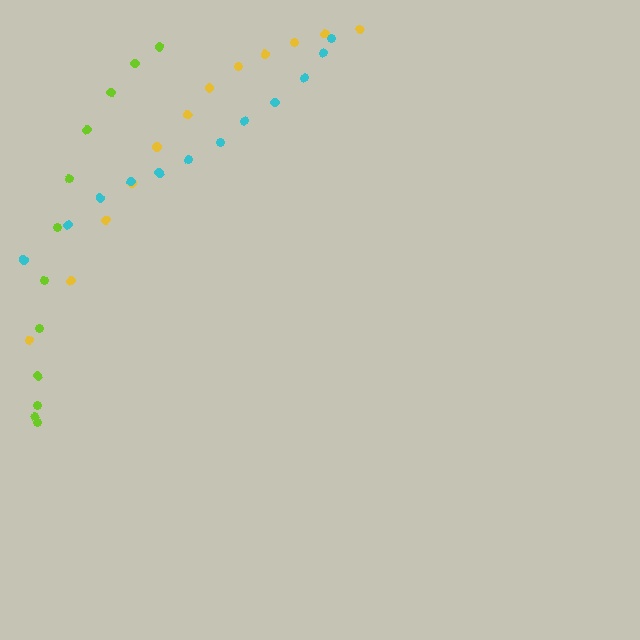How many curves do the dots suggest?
There are 3 distinct paths.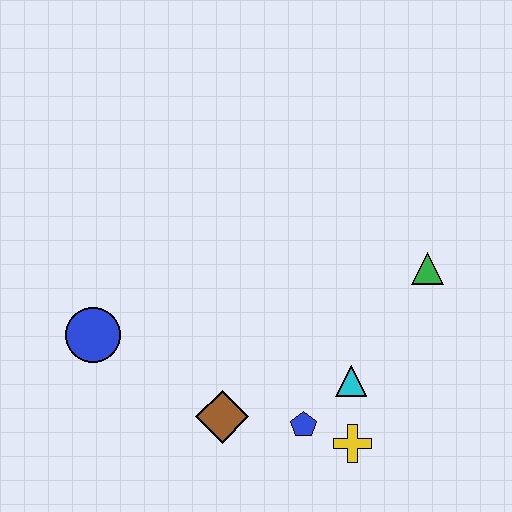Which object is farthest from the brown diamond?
The green triangle is farthest from the brown diamond.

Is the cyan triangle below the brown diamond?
No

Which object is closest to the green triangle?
The cyan triangle is closest to the green triangle.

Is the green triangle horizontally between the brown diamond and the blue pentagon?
No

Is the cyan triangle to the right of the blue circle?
Yes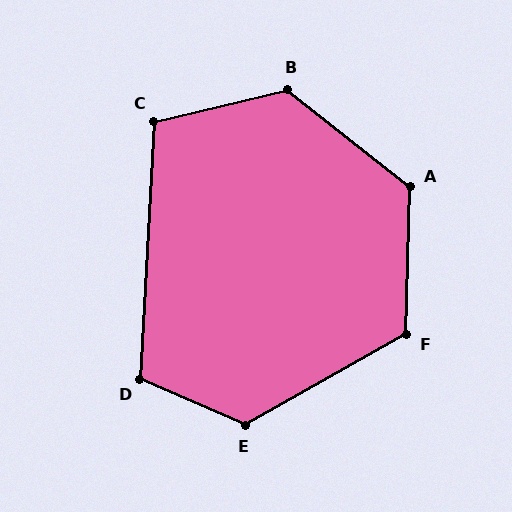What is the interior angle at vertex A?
Approximately 126 degrees (obtuse).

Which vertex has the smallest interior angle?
C, at approximately 106 degrees.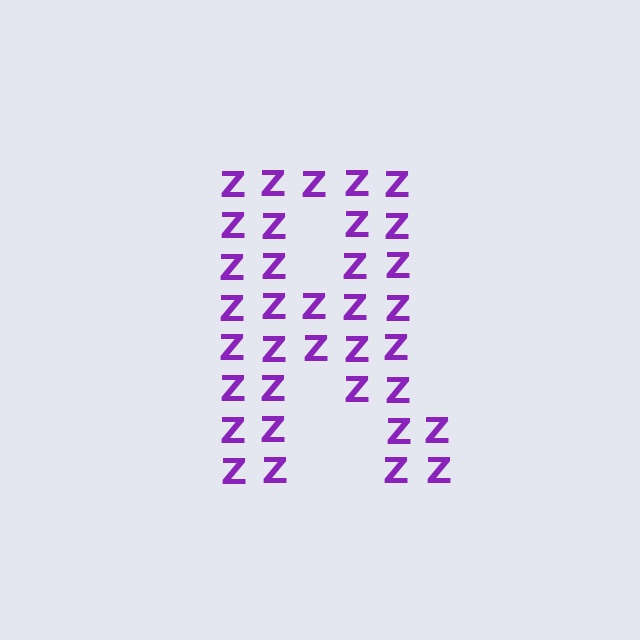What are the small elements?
The small elements are letter Z's.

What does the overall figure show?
The overall figure shows the letter R.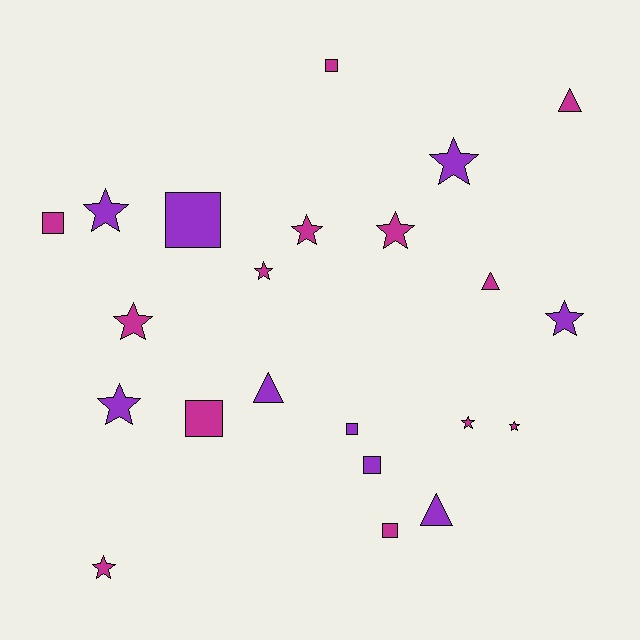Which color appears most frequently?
Magenta, with 13 objects.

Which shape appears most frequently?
Star, with 11 objects.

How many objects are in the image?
There are 22 objects.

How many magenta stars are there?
There are 7 magenta stars.